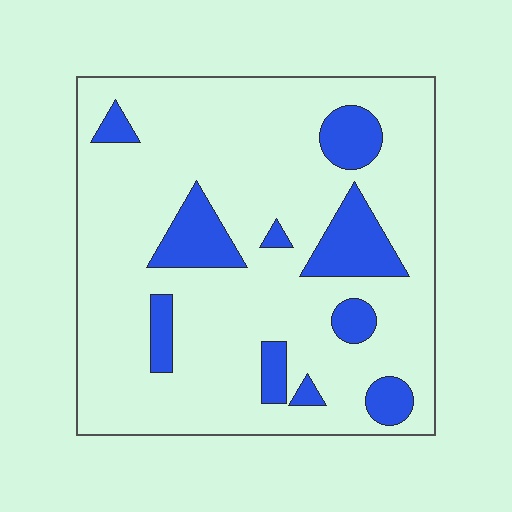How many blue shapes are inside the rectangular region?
10.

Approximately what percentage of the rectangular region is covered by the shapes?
Approximately 15%.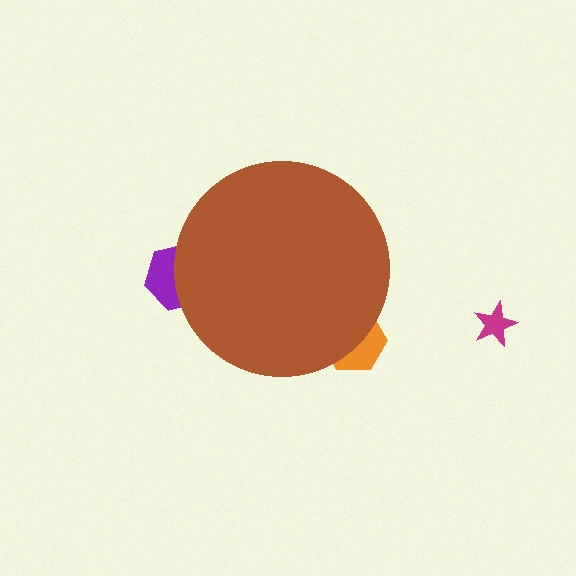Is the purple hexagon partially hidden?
Yes, the purple hexagon is partially hidden behind the brown circle.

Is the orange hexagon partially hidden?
Yes, the orange hexagon is partially hidden behind the brown circle.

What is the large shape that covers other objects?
A brown circle.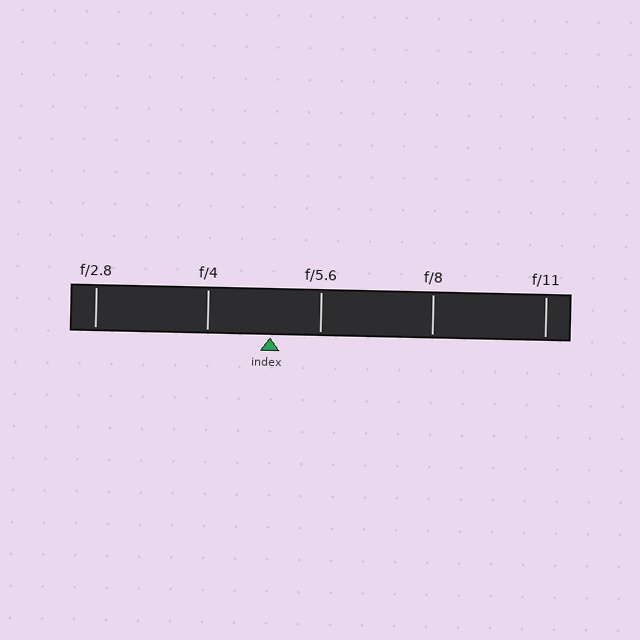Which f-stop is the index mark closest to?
The index mark is closest to f/5.6.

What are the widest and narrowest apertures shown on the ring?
The widest aperture shown is f/2.8 and the narrowest is f/11.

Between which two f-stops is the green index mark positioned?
The index mark is between f/4 and f/5.6.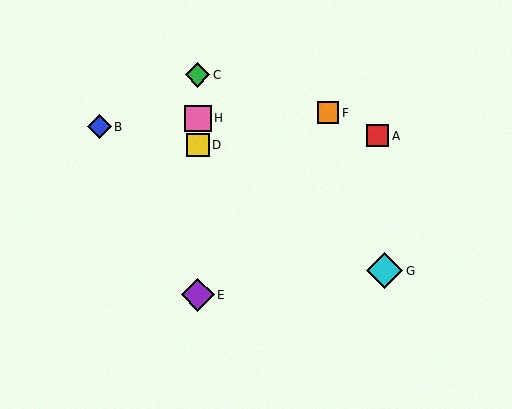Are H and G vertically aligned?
No, H is at x≈198 and G is at x≈385.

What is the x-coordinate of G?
Object G is at x≈385.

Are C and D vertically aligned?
Yes, both are at x≈198.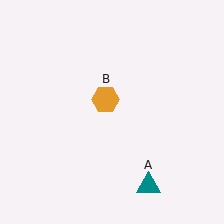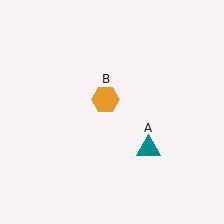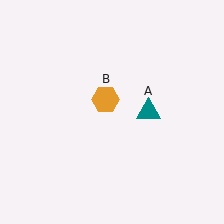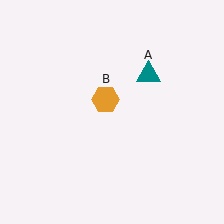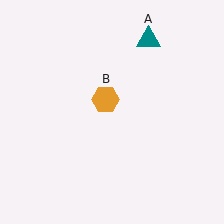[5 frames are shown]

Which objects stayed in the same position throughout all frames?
Orange hexagon (object B) remained stationary.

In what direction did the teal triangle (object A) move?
The teal triangle (object A) moved up.